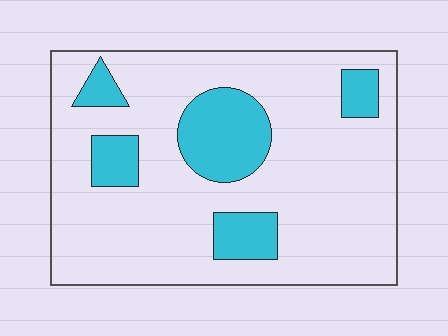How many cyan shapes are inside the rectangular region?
5.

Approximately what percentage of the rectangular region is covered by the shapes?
Approximately 20%.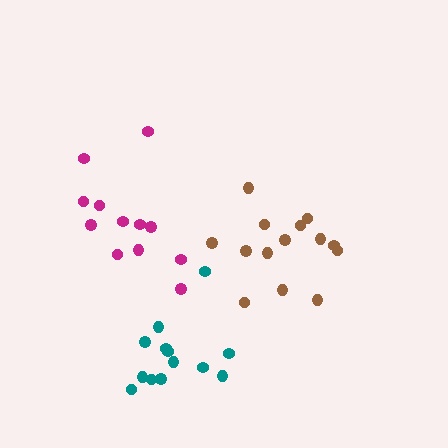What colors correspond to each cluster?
The clusters are colored: magenta, brown, teal.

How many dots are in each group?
Group 1: 12 dots, Group 2: 14 dots, Group 3: 13 dots (39 total).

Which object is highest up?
The magenta cluster is topmost.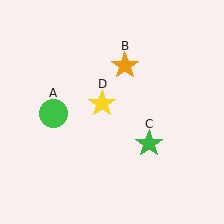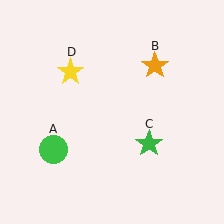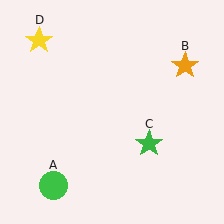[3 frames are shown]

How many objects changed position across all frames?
3 objects changed position: green circle (object A), orange star (object B), yellow star (object D).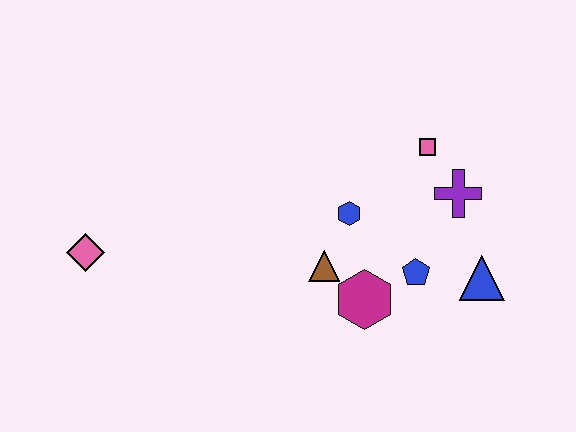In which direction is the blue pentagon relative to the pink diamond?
The blue pentagon is to the right of the pink diamond.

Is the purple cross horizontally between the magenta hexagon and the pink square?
No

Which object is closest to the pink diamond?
The brown triangle is closest to the pink diamond.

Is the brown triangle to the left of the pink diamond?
No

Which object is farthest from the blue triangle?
The pink diamond is farthest from the blue triangle.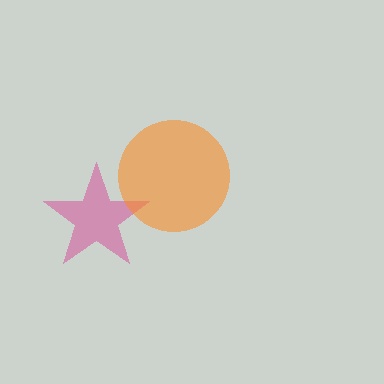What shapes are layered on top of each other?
The layered shapes are: a magenta star, an orange circle.